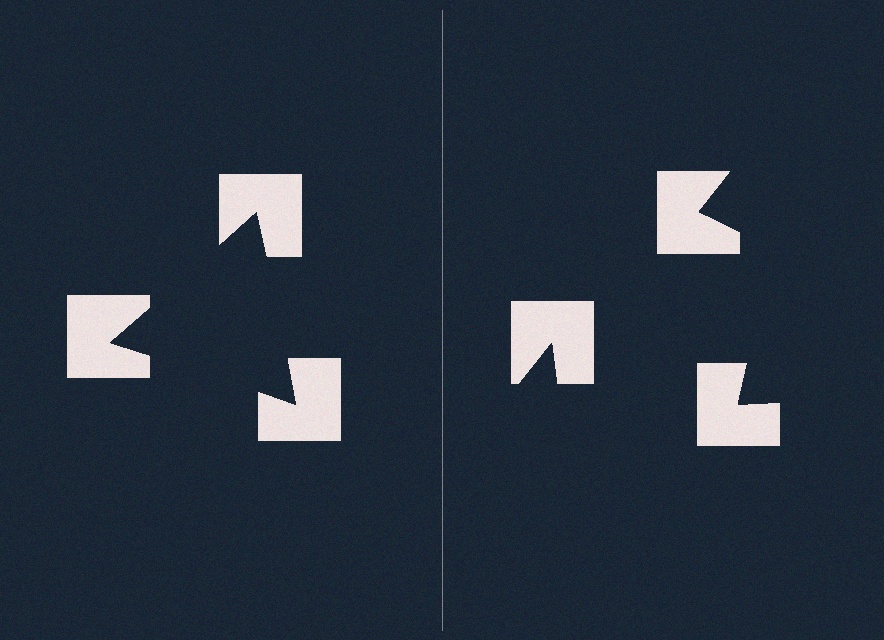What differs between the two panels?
The notched squares are positioned identically on both sides; only the wedge orientations differ. On the left they align to a triangle; on the right they are misaligned.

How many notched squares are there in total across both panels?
6 — 3 on each side.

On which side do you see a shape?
An illusory triangle appears on the left side. On the right side the wedge cuts are rotated, so no coherent shape forms.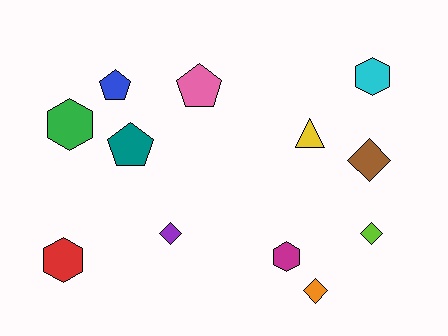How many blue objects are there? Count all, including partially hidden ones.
There is 1 blue object.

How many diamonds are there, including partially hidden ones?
There are 4 diamonds.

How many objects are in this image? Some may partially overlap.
There are 12 objects.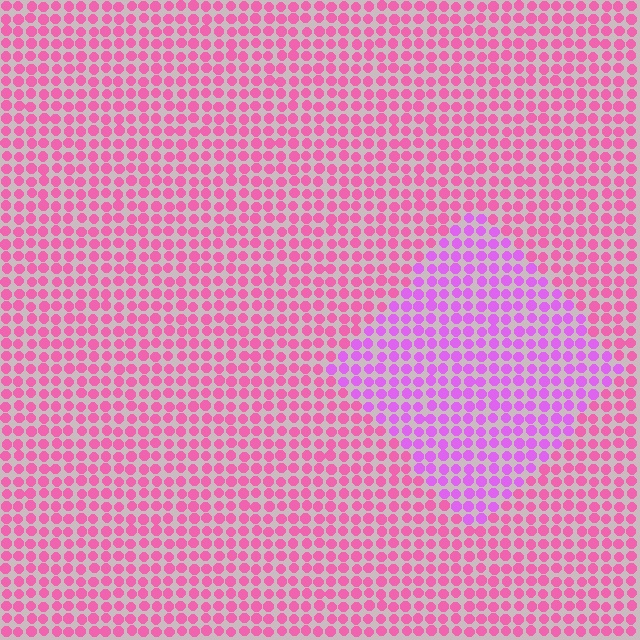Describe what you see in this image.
The image is filled with small pink elements in a uniform arrangement. A diamond-shaped region is visible where the elements are tinted to a slightly different hue, forming a subtle color boundary.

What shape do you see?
I see a diamond.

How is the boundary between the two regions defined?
The boundary is defined purely by a slight shift in hue (about 35 degrees). Spacing, size, and orientation are identical on both sides.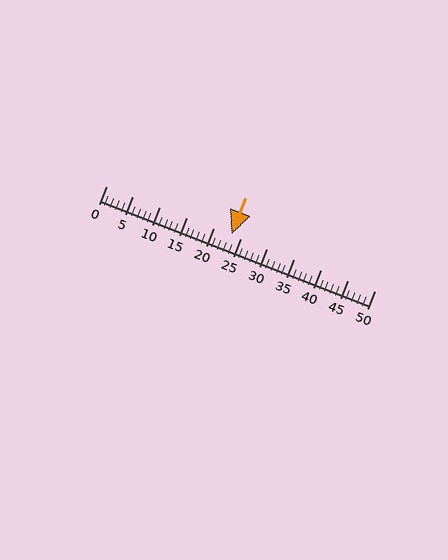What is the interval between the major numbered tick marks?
The major tick marks are spaced 5 units apart.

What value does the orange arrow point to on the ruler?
The orange arrow points to approximately 23.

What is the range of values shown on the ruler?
The ruler shows values from 0 to 50.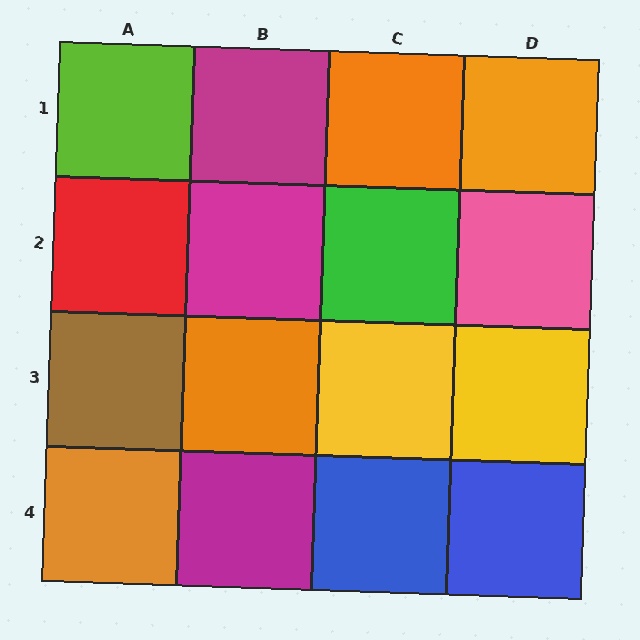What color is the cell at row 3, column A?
Brown.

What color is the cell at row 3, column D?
Yellow.